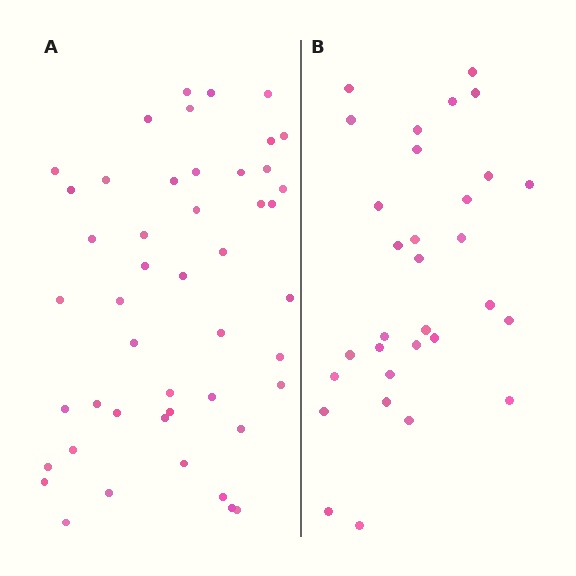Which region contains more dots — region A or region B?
Region A (the left region) has more dots.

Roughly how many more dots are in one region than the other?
Region A has approximately 15 more dots than region B.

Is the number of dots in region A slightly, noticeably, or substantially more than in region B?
Region A has substantially more. The ratio is roughly 1.5 to 1.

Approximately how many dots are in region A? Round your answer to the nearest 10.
About 50 dots. (The exact count is 47, which rounds to 50.)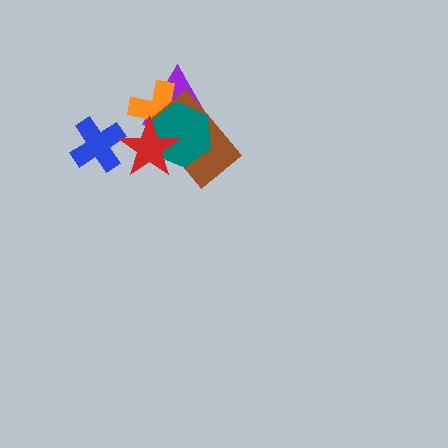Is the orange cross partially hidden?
Yes, it is partially covered by another shape.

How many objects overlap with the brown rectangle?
4 objects overlap with the brown rectangle.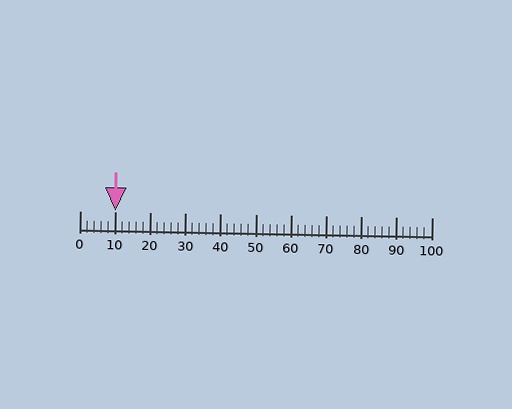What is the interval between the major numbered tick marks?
The major tick marks are spaced 10 units apart.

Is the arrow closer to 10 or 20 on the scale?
The arrow is closer to 10.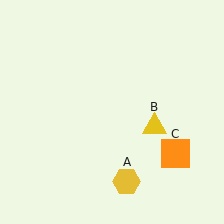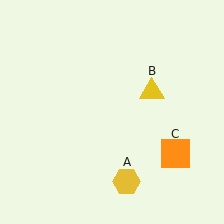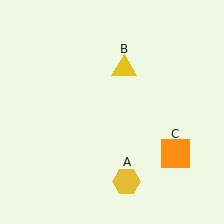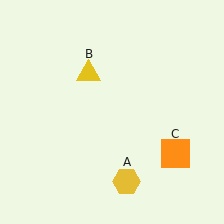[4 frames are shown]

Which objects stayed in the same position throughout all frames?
Yellow hexagon (object A) and orange square (object C) remained stationary.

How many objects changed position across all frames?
1 object changed position: yellow triangle (object B).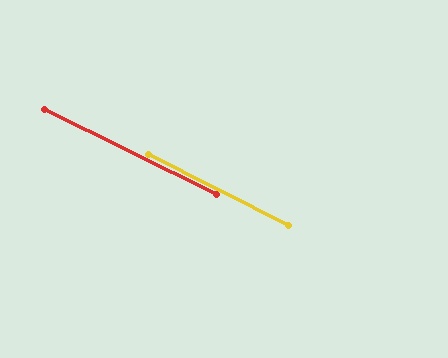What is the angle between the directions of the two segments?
Approximately 1 degree.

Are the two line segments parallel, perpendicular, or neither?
Parallel — their directions differ by only 0.8°.